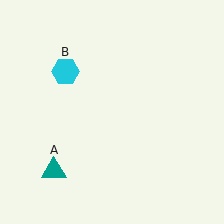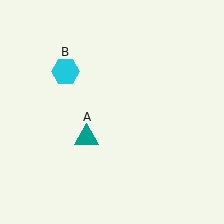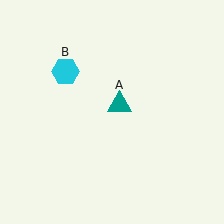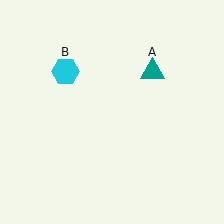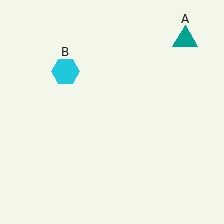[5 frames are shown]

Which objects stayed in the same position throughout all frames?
Cyan hexagon (object B) remained stationary.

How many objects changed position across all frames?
1 object changed position: teal triangle (object A).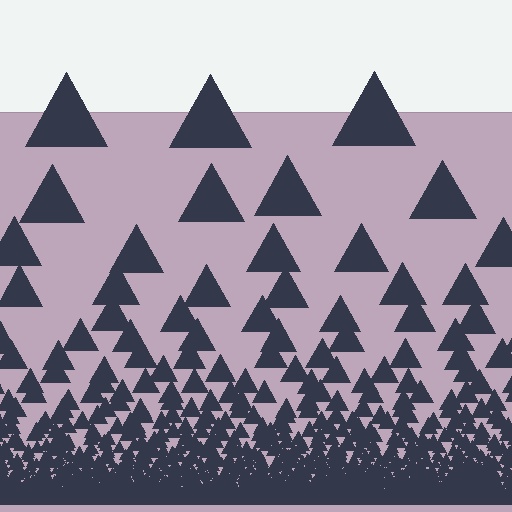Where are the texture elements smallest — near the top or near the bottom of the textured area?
Near the bottom.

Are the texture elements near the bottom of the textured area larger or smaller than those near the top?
Smaller. The gradient is inverted — elements near the bottom are smaller and denser.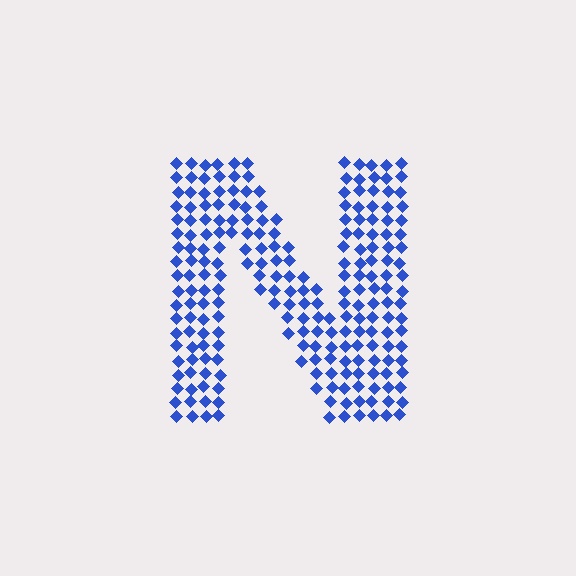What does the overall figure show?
The overall figure shows the letter N.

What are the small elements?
The small elements are diamonds.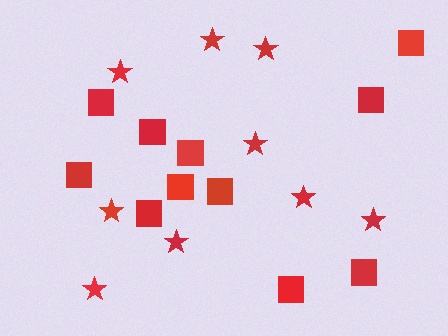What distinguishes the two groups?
There are 2 groups: one group of stars (9) and one group of squares (11).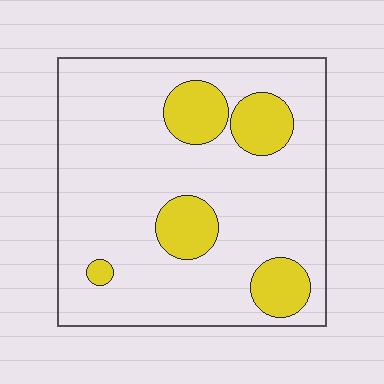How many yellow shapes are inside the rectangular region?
5.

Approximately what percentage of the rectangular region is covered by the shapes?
Approximately 20%.